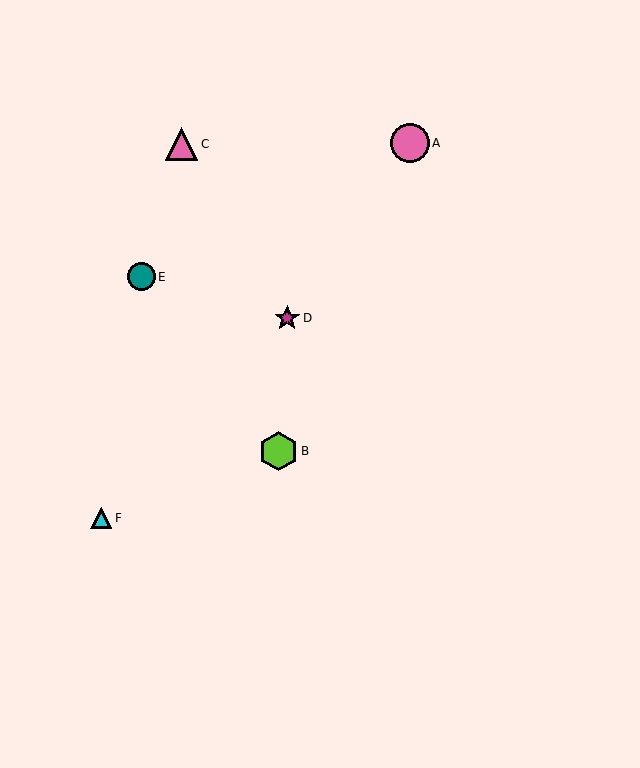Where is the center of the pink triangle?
The center of the pink triangle is at (182, 144).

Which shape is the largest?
The pink circle (labeled A) is the largest.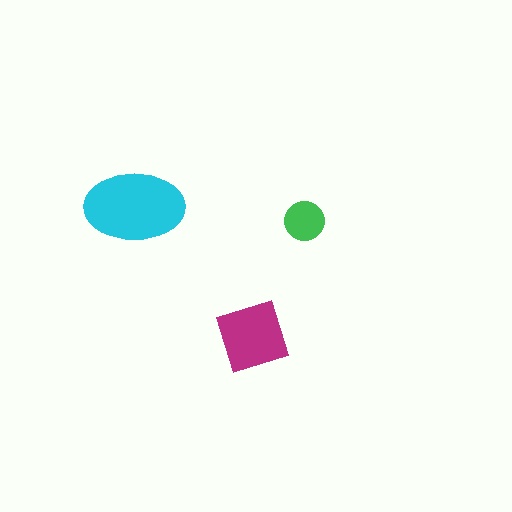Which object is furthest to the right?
The green circle is rightmost.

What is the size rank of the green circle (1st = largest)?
3rd.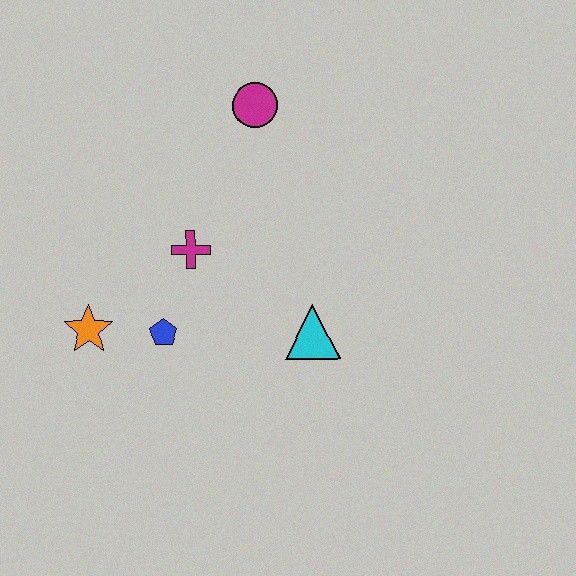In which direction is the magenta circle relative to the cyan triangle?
The magenta circle is above the cyan triangle.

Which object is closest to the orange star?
The blue pentagon is closest to the orange star.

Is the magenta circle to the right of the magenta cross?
Yes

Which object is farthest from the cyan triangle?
The magenta circle is farthest from the cyan triangle.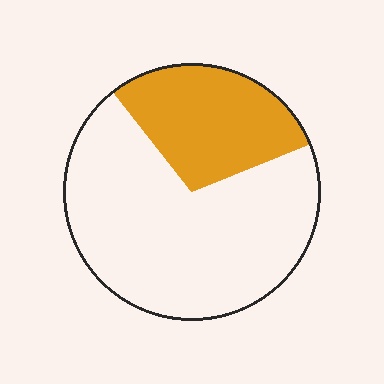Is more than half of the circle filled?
No.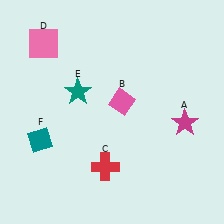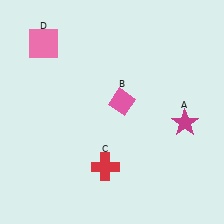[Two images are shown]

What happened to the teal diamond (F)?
The teal diamond (F) was removed in Image 2. It was in the bottom-left area of Image 1.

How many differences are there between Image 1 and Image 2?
There are 2 differences between the two images.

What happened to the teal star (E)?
The teal star (E) was removed in Image 2. It was in the top-left area of Image 1.